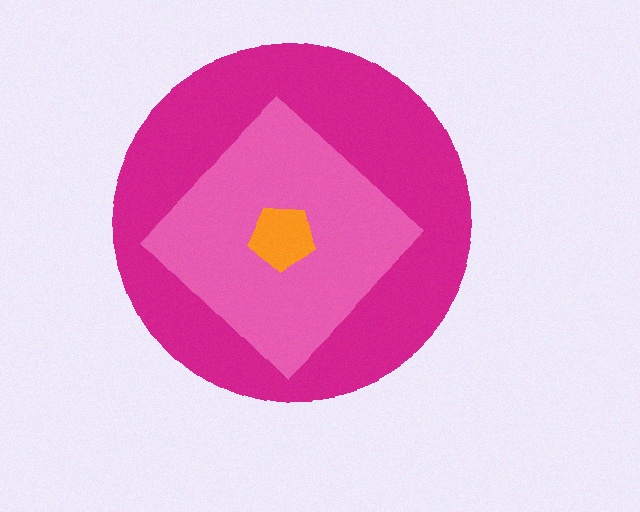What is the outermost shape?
The magenta circle.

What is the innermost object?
The orange pentagon.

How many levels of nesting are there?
3.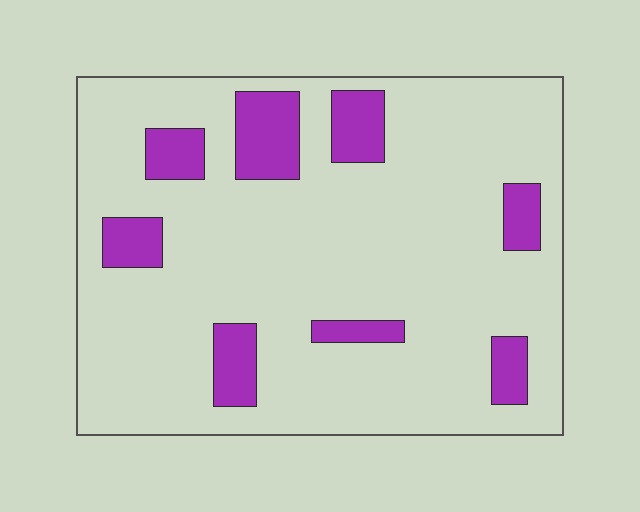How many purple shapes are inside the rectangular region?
8.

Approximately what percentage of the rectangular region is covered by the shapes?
Approximately 15%.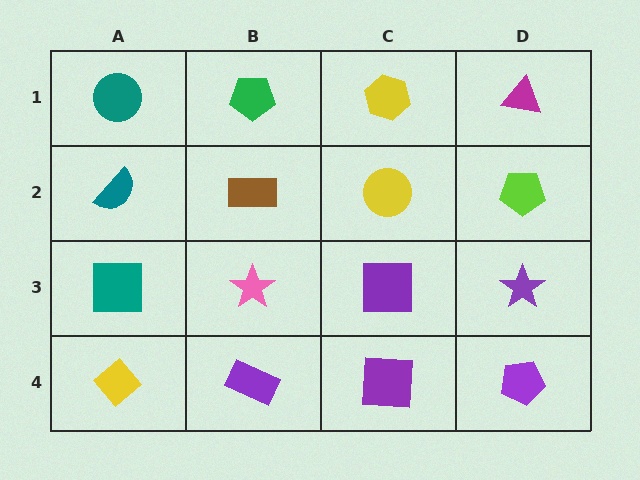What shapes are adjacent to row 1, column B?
A brown rectangle (row 2, column B), a teal circle (row 1, column A), a yellow hexagon (row 1, column C).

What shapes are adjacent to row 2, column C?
A yellow hexagon (row 1, column C), a purple square (row 3, column C), a brown rectangle (row 2, column B), a lime pentagon (row 2, column D).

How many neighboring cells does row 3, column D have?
3.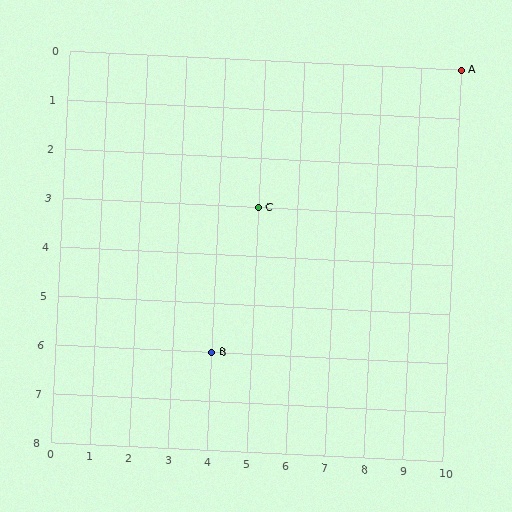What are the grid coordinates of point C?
Point C is at grid coordinates (5, 3).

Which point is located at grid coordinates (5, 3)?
Point C is at (5, 3).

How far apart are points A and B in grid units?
Points A and B are 6 columns and 6 rows apart (about 8.5 grid units diagonally).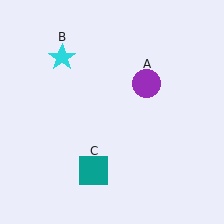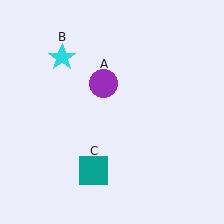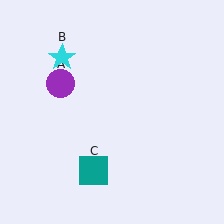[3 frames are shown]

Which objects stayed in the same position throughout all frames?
Cyan star (object B) and teal square (object C) remained stationary.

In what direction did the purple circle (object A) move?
The purple circle (object A) moved left.